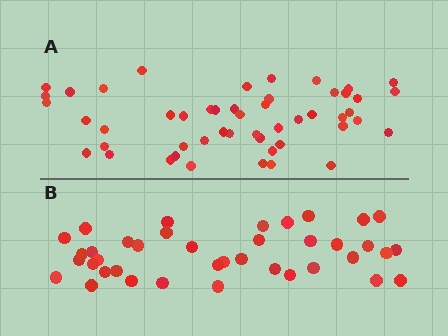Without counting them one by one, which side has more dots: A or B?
Region A (the top region) has more dots.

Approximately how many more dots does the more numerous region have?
Region A has roughly 12 or so more dots than region B.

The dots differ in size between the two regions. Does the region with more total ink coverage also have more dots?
No. Region B has more total ink coverage because its dots are larger, but region A actually contains more individual dots. Total area can be misleading — the number of items is what matters here.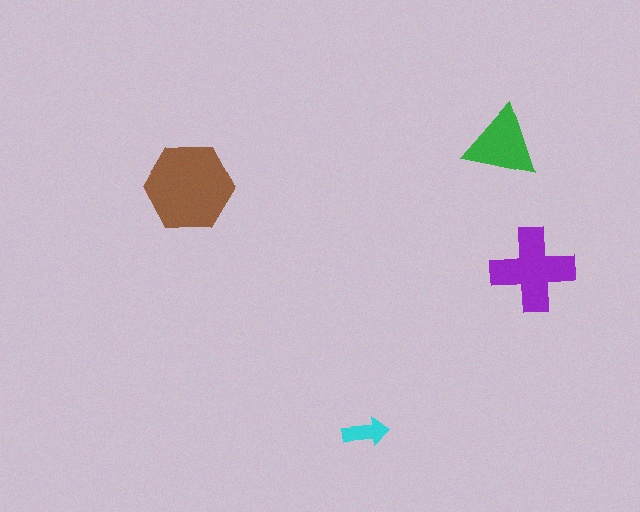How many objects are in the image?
There are 4 objects in the image.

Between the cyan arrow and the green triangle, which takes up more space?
The green triangle.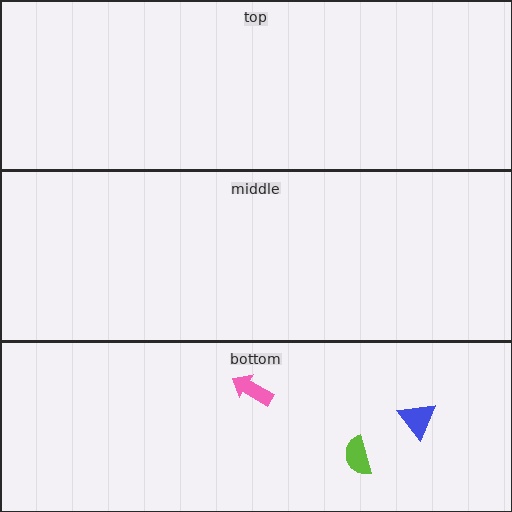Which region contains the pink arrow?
The bottom region.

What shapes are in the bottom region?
The lime semicircle, the blue triangle, the pink arrow.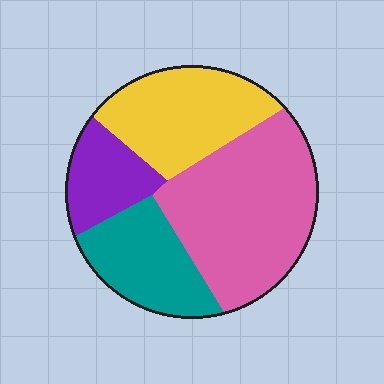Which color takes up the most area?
Pink, at roughly 40%.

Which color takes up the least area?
Purple, at roughly 15%.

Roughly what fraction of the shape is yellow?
Yellow takes up between a quarter and a half of the shape.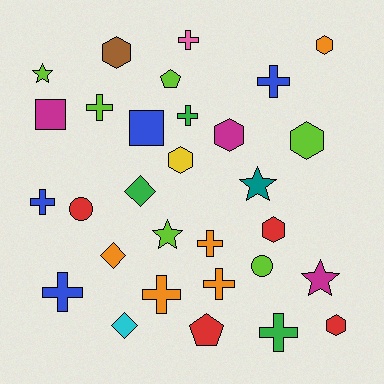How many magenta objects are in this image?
There are 3 magenta objects.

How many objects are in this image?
There are 30 objects.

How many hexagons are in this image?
There are 7 hexagons.